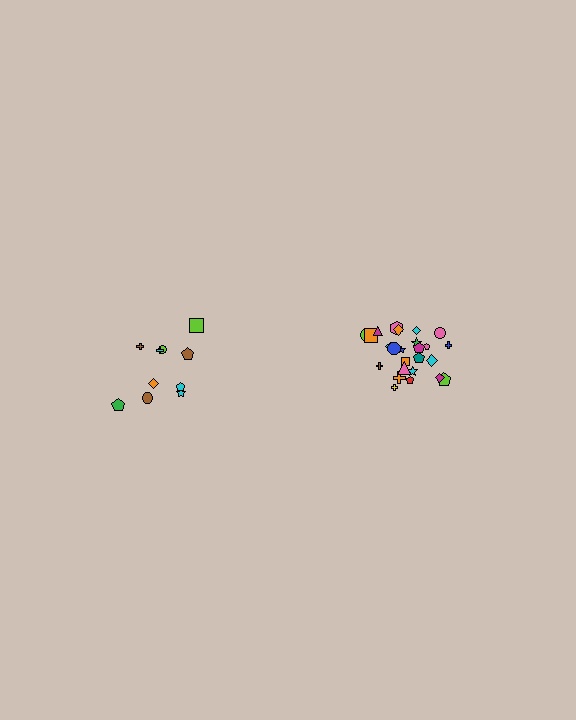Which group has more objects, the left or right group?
The right group.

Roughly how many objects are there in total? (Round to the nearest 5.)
Roughly 35 objects in total.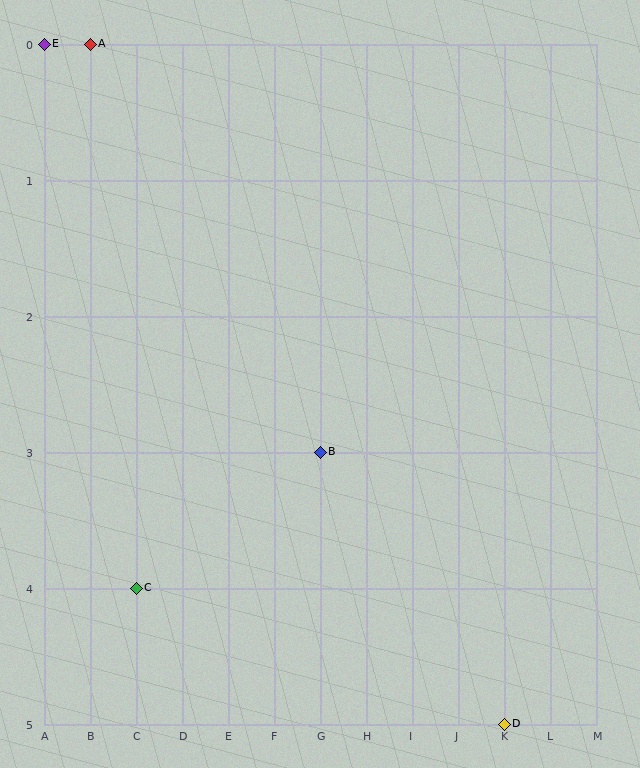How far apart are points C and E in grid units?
Points C and E are 2 columns and 4 rows apart (about 4.5 grid units diagonally).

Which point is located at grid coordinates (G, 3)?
Point B is at (G, 3).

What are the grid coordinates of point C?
Point C is at grid coordinates (C, 4).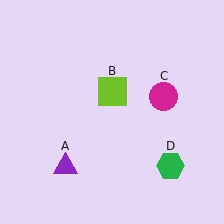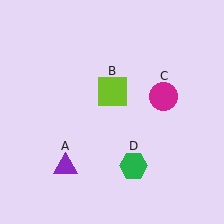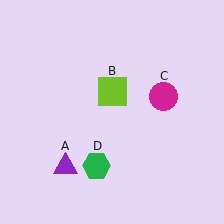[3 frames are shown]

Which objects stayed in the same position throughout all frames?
Purple triangle (object A) and lime square (object B) and magenta circle (object C) remained stationary.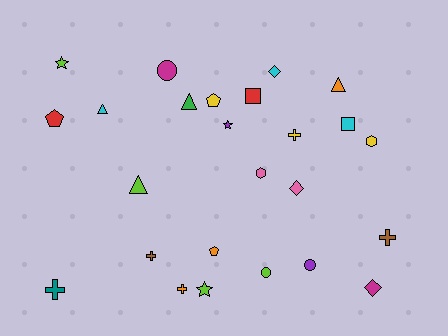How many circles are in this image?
There are 3 circles.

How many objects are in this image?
There are 25 objects.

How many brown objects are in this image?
There are 2 brown objects.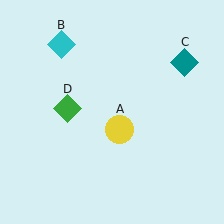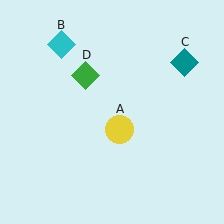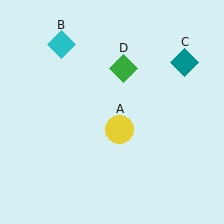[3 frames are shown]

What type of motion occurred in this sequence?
The green diamond (object D) rotated clockwise around the center of the scene.